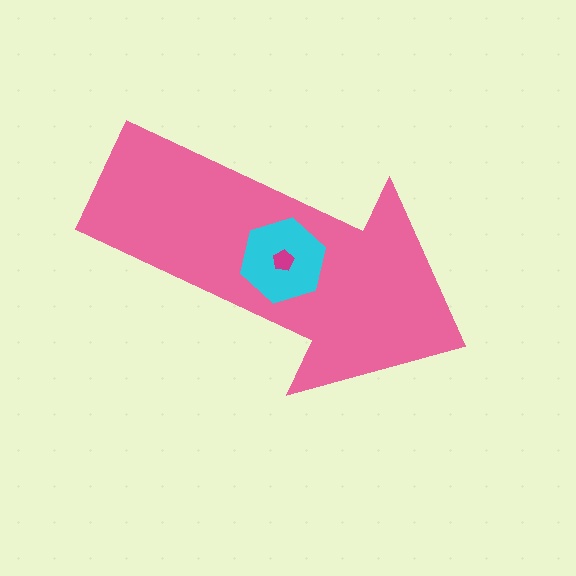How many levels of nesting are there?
3.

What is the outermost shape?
The pink arrow.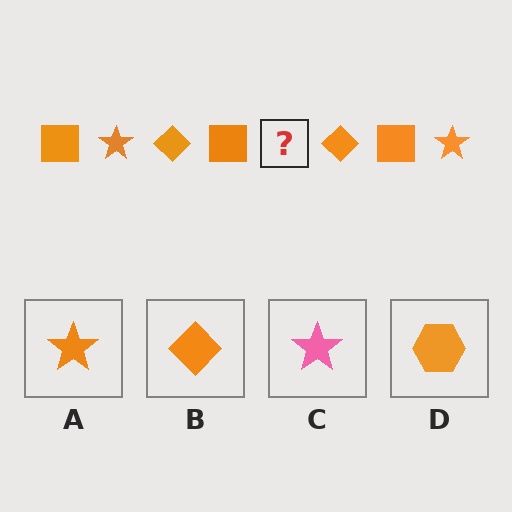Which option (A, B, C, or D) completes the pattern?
A.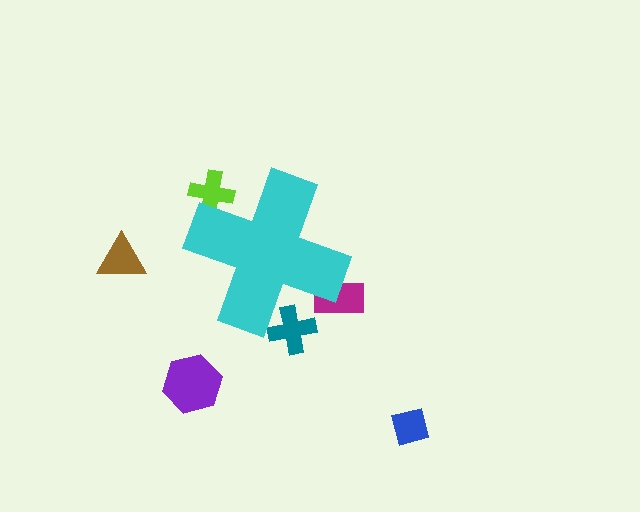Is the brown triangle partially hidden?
No, the brown triangle is fully visible.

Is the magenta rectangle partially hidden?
Yes, the magenta rectangle is partially hidden behind the cyan cross.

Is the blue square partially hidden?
No, the blue square is fully visible.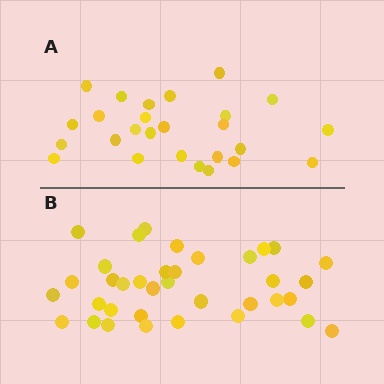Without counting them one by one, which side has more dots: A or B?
Region B (the bottom region) has more dots.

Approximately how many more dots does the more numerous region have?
Region B has roughly 10 or so more dots than region A.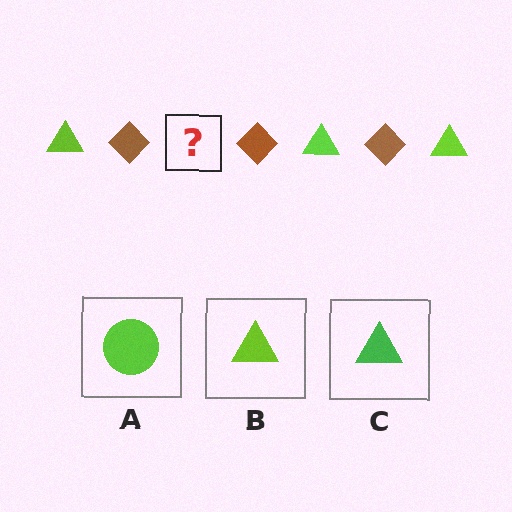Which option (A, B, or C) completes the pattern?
B.